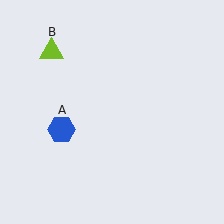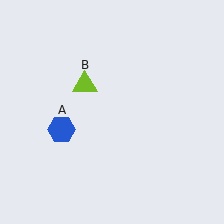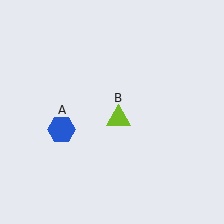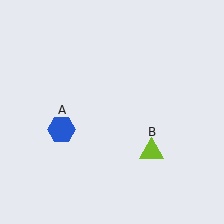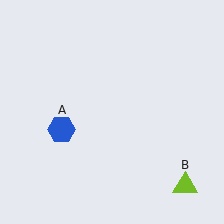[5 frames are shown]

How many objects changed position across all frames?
1 object changed position: lime triangle (object B).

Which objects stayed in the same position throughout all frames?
Blue hexagon (object A) remained stationary.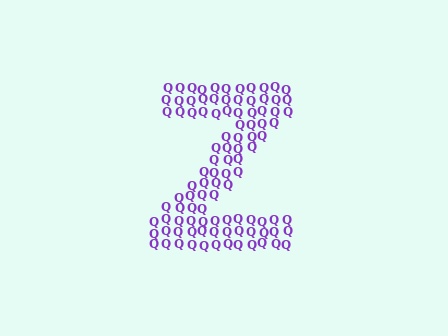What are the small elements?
The small elements are letter Q's.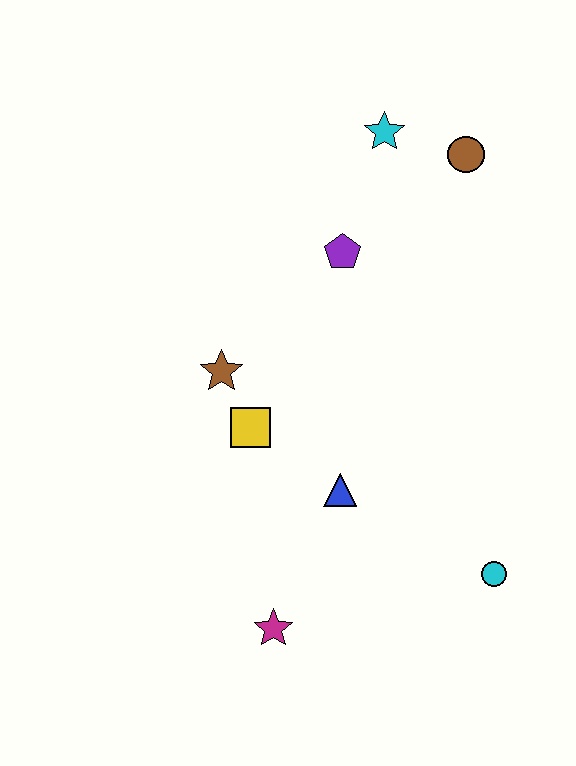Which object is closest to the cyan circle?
The blue triangle is closest to the cyan circle.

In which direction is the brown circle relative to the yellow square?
The brown circle is above the yellow square.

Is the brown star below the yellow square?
No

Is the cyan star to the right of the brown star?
Yes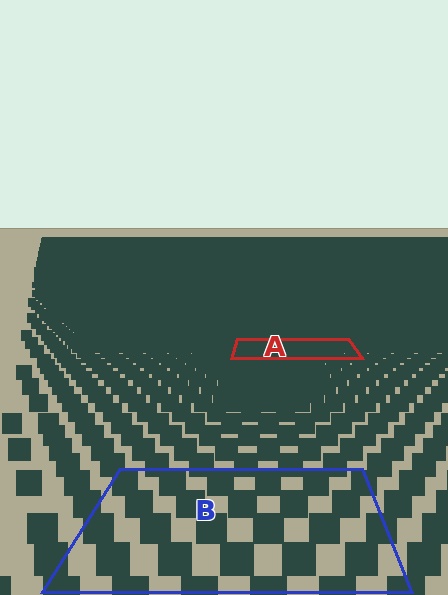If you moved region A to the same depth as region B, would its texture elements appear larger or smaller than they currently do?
They would appear larger. At a closer depth, the same texture elements are projected at a bigger on-screen size.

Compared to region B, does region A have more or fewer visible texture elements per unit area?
Region A has more texture elements per unit area — they are packed more densely because it is farther away.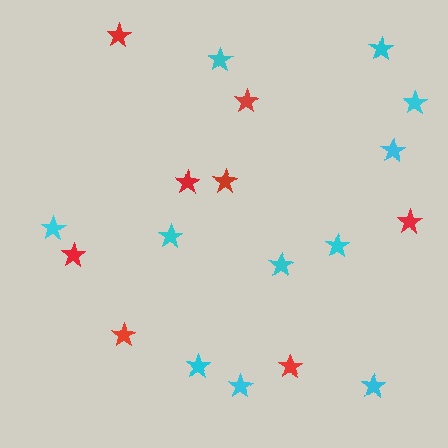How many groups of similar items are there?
There are 2 groups: one group of red stars (8) and one group of cyan stars (11).